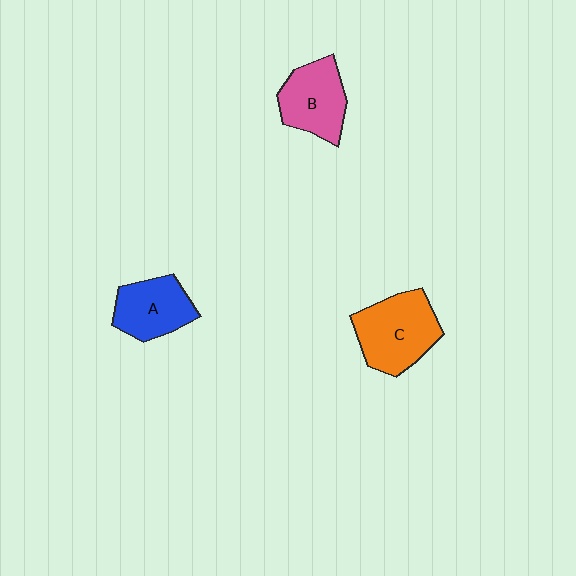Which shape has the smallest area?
Shape A (blue).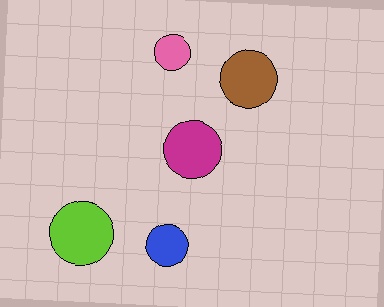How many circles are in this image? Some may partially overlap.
There are 5 circles.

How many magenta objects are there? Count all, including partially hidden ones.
There is 1 magenta object.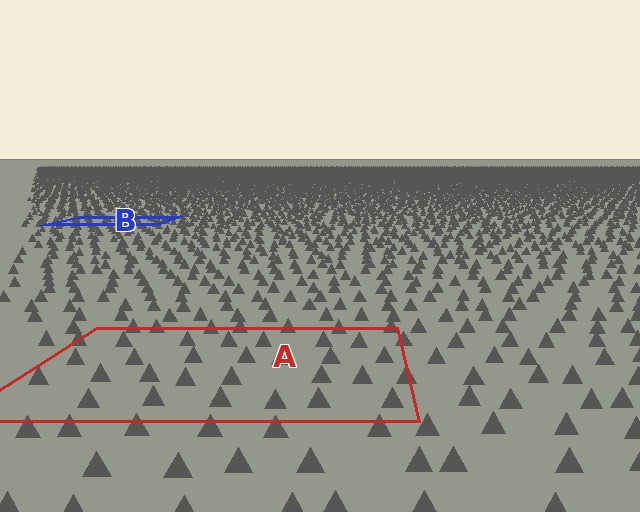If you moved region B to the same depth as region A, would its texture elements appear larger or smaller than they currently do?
They would appear larger. At a closer depth, the same texture elements are projected at a bigger on-screen size.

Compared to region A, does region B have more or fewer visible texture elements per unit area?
Region B has more texture elements per unit area — they are packed more densely because it is farther away.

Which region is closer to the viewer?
Region A is closer. The texture elements there are larger and more spread out.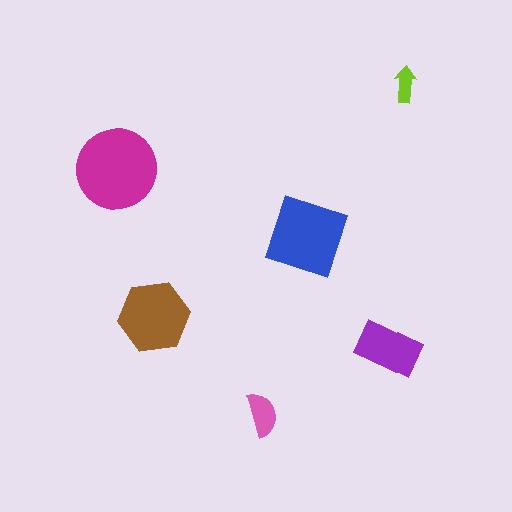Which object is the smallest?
The lime arrow.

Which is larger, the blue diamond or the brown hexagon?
The blue diamond.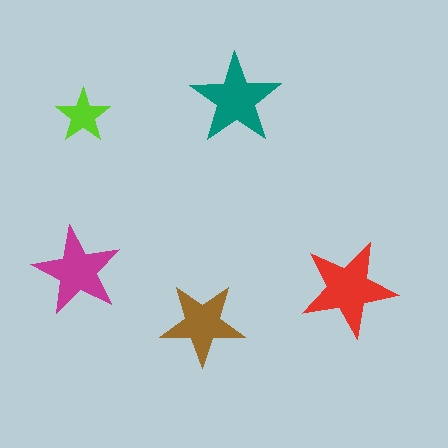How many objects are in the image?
There are 5 objects in the image.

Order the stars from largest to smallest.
the red one, the teal one, the magenta one, the brown one, the lime one.